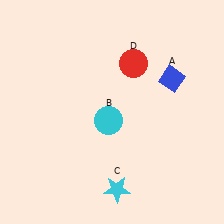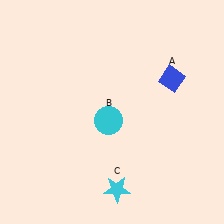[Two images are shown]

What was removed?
The red circle (D) was removed in Image 2.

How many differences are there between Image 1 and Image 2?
There is 1 difference between the two images.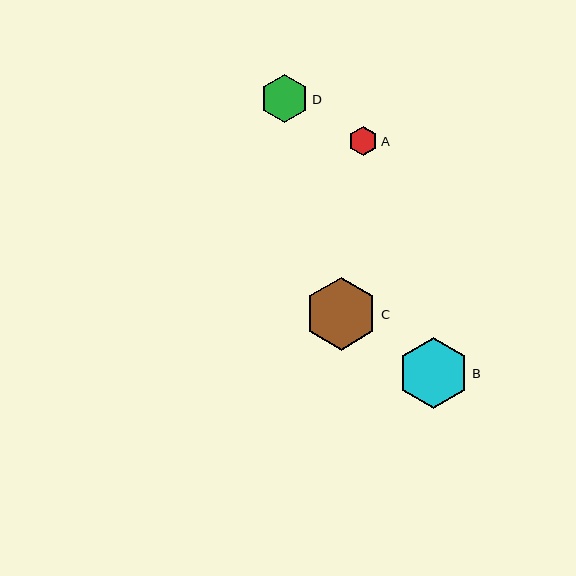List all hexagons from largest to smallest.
From largest to smallest: C, B, D, A.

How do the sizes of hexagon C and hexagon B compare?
Hexagon C and hexagon B are approximately the same size.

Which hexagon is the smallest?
Hexagon A is the smallest with a size of approximately 29 pixels.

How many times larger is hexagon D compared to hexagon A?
Hexagon D is approximately 1.6 times the size of hexagon A.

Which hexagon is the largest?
Hexagon C is the largest with a size of approximately 73 pixels.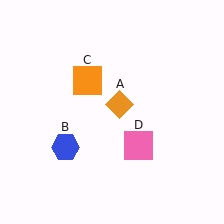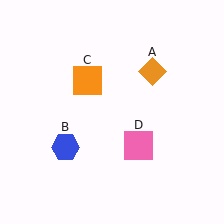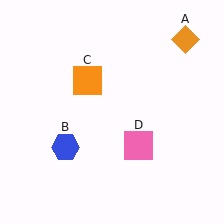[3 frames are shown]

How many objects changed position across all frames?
1 object changed position: orange diamond (object A).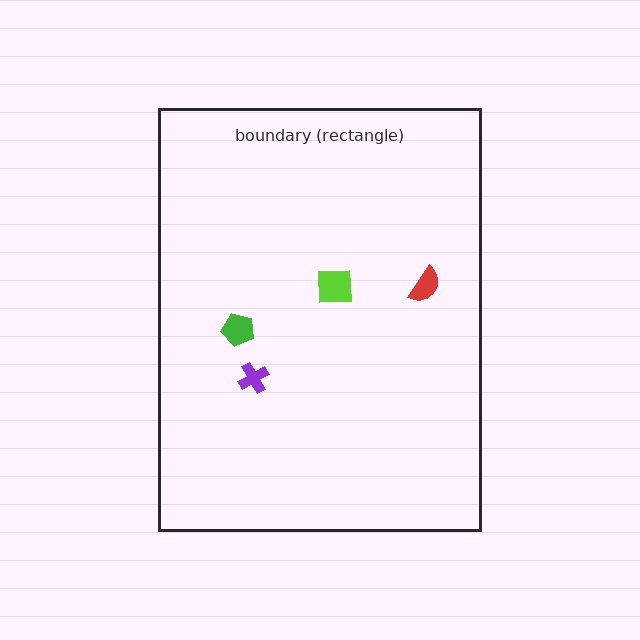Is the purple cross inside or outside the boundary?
Inside.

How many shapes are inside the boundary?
4 inside, 0 outside.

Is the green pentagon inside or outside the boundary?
Inside.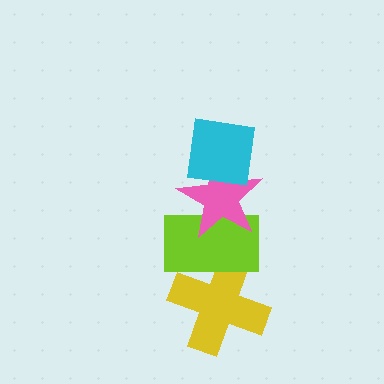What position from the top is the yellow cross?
The yellow cross is 4th from the top.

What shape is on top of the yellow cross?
The lime rectangle is on top of the yellow cross.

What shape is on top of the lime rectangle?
The pink star is on top of the lime rectangle.